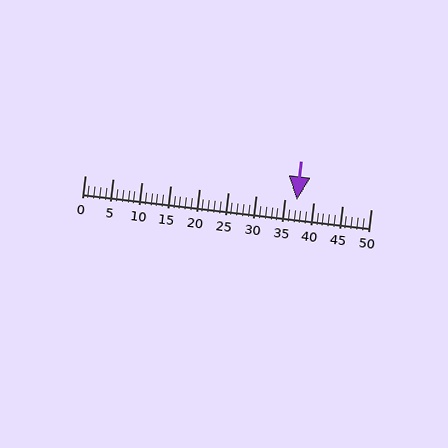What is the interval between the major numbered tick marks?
The major tick marks are spaced 5 units apart.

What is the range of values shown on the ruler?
The ruler shows values from 0 to 50.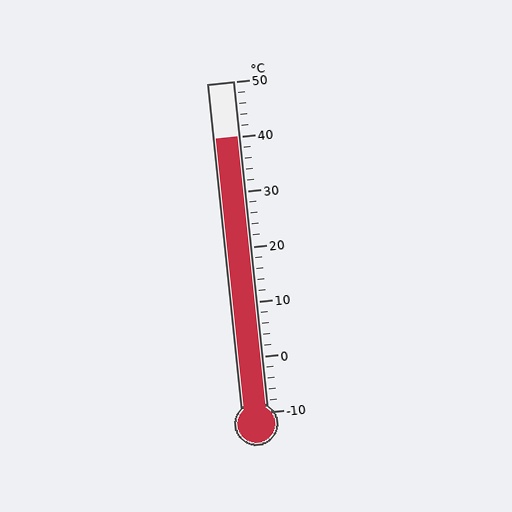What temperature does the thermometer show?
The thermometer shows approximately 40°C.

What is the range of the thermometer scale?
The thermometer scale ranges from -10°C to 50°C.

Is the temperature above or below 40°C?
The temperature is at 40°C.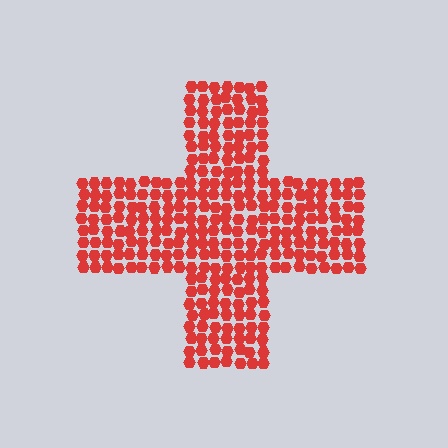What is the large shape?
The large shape is a cross.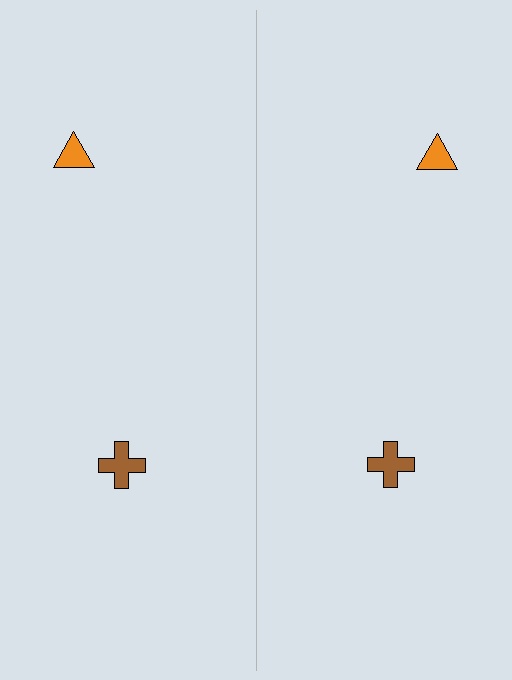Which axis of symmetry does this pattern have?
The pattern has a vertical axis of symmetry running through the center of the image.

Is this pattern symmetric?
Yes, this pattern has bilateral (reflection) symmetry.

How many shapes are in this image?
There are 4 shapes in this image.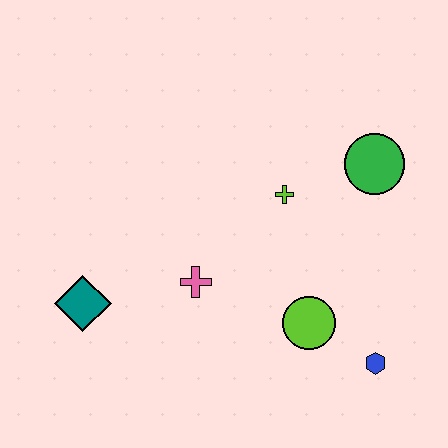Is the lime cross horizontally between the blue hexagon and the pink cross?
Yes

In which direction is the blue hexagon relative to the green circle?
The blue hexagon is below the green circle.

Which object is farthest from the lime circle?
The teal diamond is farthest from the lime circle.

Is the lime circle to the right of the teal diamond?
Yes